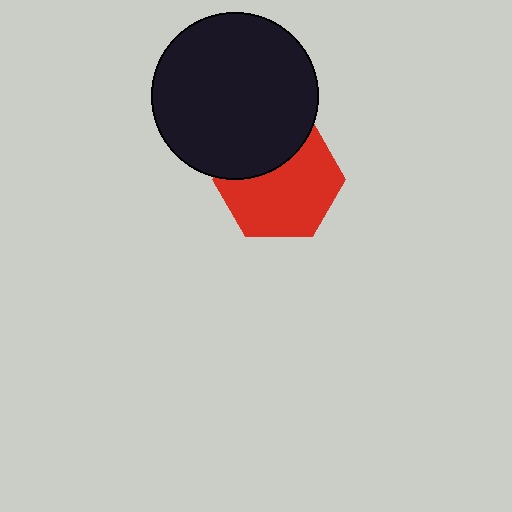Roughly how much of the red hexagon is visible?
Most of it is visible (roughly 67%).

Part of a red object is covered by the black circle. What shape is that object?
It is a hexagon.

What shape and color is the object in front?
The object in front is a black circle.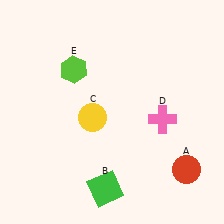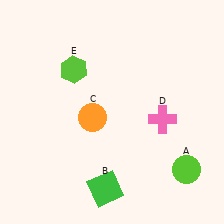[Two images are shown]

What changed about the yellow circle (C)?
In Image 1, C is yellow. In Image 2, it changed to orange.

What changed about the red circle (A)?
In Image 1, A is red. In Image 2, it changed to lime.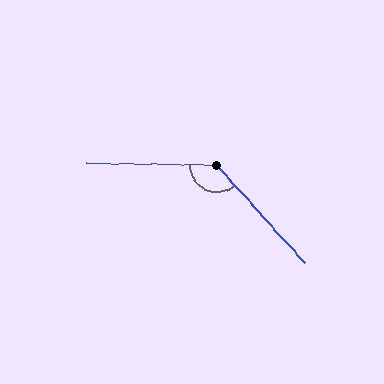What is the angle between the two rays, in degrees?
Approximately 133 degrees.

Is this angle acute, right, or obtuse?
It is obtuse.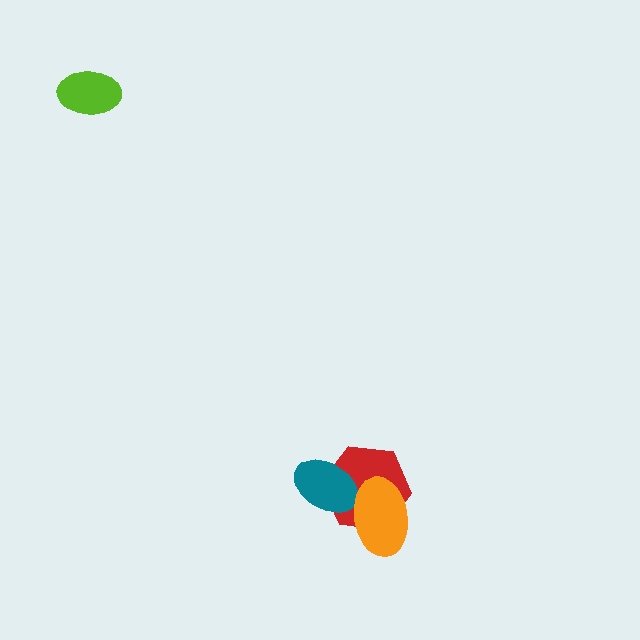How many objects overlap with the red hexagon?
2 objects overlap with the red hexagon.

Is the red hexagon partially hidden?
Yes, it is partially covered by another shape.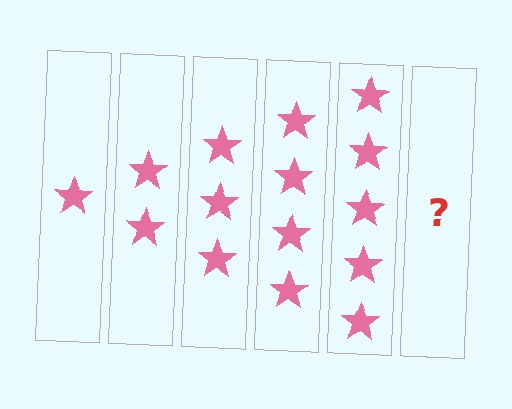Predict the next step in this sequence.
The next step is 6 stars.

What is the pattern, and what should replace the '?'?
The pattern is that each step adds one more star. The '?' should be 6 stars.